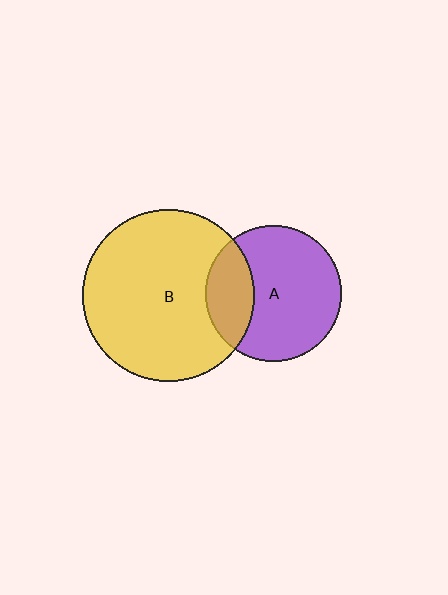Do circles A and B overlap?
Yes.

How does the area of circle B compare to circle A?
Approximately 1.6 times.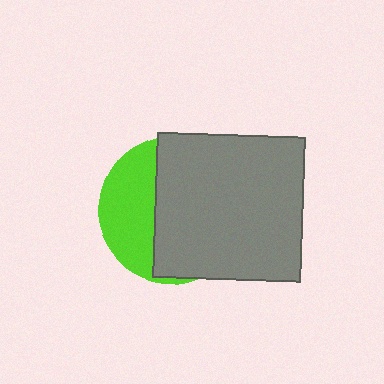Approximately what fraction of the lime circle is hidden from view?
Roughly 64% of the lime circle is hidden behind the gray rectangle.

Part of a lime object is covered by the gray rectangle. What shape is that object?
It is a circle.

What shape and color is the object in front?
The object in front is a gray rectangle.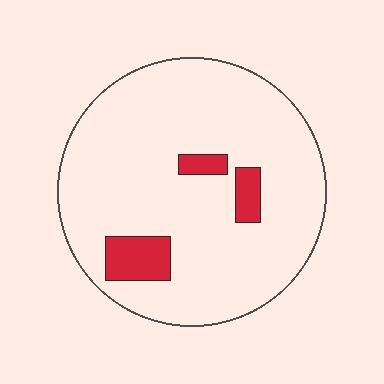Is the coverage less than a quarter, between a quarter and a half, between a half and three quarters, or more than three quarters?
Less than a quarter.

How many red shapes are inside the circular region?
3.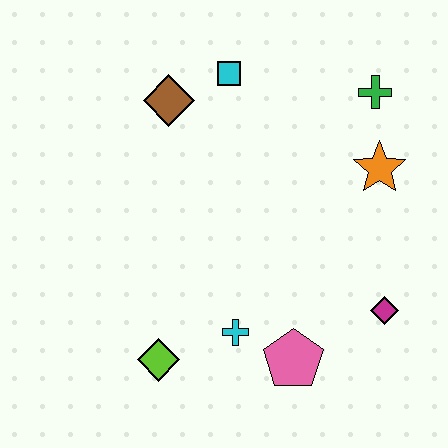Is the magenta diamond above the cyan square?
No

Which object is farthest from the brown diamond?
The magenta diamond is farthest from the brown diamond.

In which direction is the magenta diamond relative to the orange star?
The magenta diamond is below the orange star.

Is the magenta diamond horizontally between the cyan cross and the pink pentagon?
No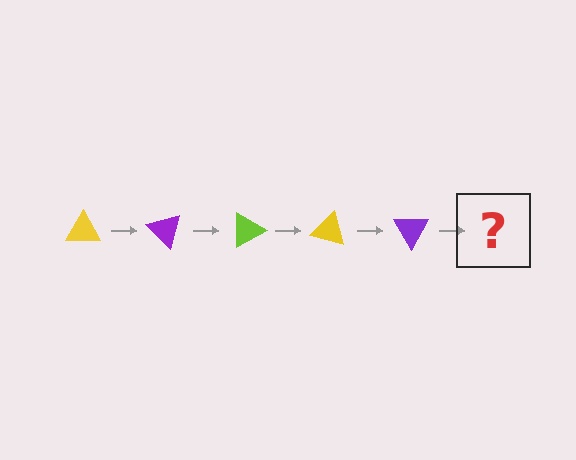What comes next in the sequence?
The next element should be a lime triangle, rotated 225 degrees from the start.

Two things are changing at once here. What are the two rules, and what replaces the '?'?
The two rules are that it rotates 45 degrees each step and the color cycles through yellow, purple, and lime. The '?' should be a lime triangle, rotated 225 degrees from the start.